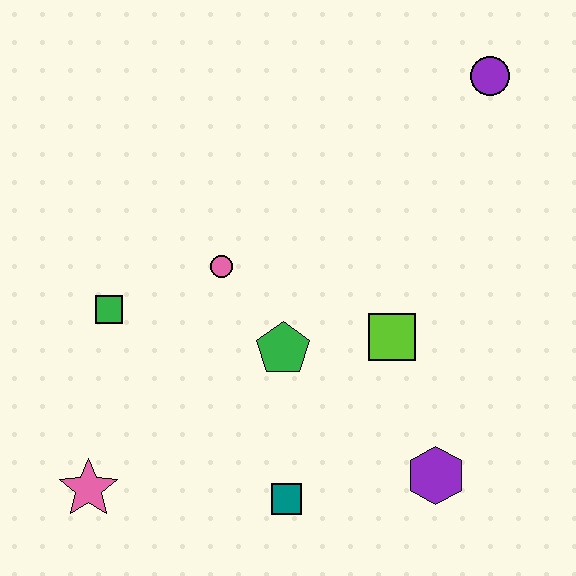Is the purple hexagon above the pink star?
Yes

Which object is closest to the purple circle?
The lime square is closest to the purple circle.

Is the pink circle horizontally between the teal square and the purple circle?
No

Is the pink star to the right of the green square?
No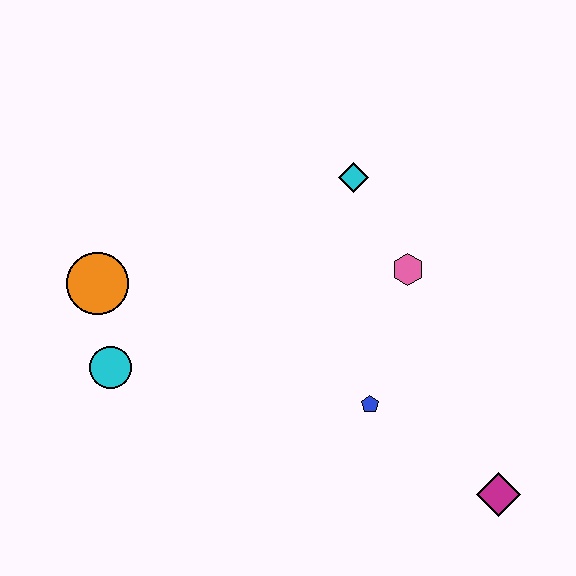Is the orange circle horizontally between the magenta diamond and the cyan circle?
No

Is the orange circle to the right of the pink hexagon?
No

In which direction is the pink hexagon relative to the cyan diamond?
The pink hexagon is below the cyan diamond.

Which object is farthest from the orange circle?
The magenta diamond is farthest from the orange circle.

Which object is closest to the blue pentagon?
The pink hexagon is closest to the blue pentagon.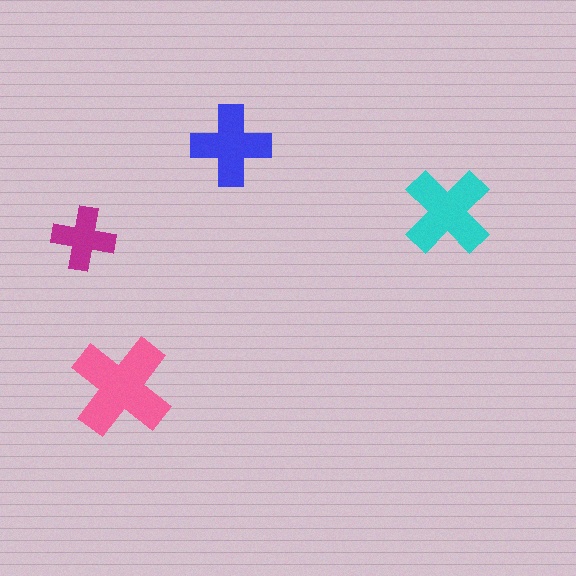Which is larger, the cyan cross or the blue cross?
The cyan one.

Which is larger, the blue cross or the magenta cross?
The blue one.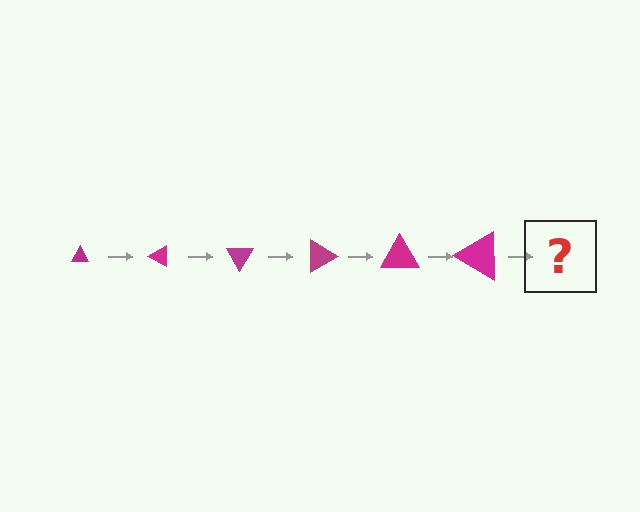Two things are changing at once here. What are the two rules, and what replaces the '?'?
The two rules are that the triangle grows larger each step and it rotates 30 degrees each step. The '?' should be a triangle, larger than the previous one and rotated 180 degrees from the start.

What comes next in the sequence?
The next element should be a triangle, larger than the previous one and rotated 180 degrees from the start.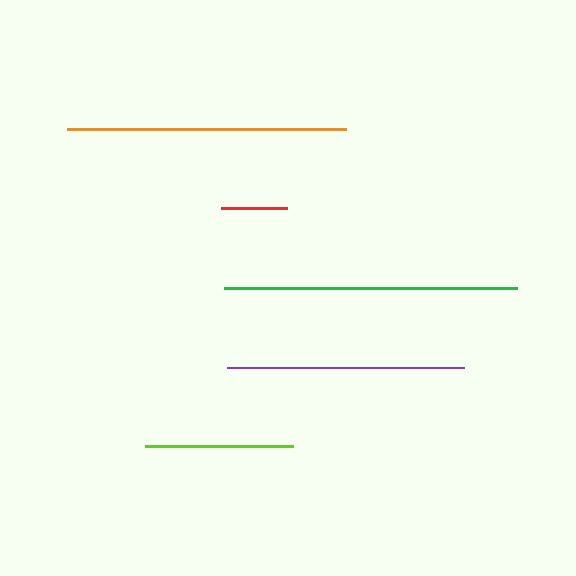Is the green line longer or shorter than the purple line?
The green line is longer than the purple line.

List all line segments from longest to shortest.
From longest to shortest: green, orange, purple, lime, red.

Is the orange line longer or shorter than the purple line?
The orange line is longer than the purple line.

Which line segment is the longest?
The green line is the longest at approximately 294 pixels.